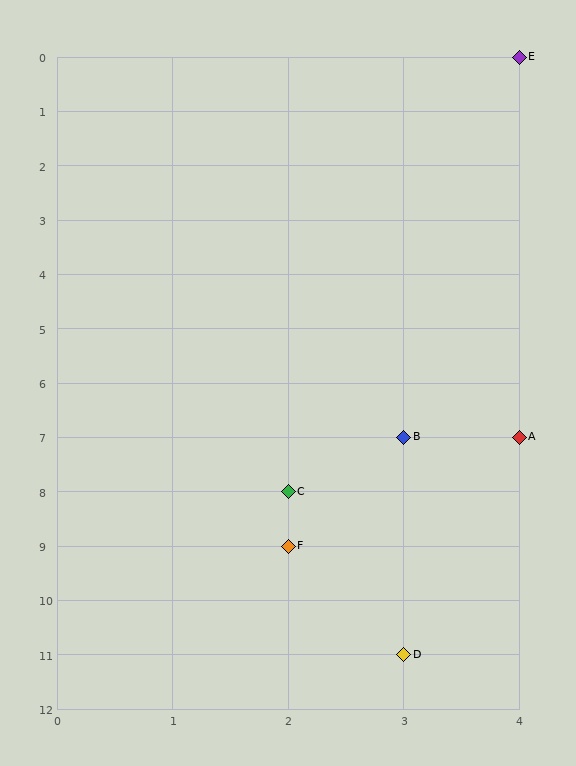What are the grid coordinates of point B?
Point B is at grid coordinates (3, 7).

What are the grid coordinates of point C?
Point C is at grid coordinates (2, 8).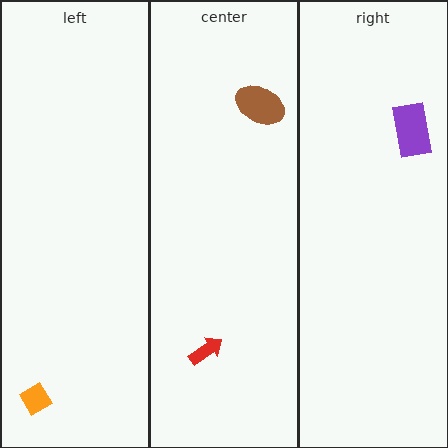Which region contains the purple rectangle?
The right region.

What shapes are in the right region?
The purple rectangle.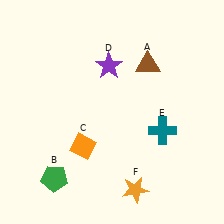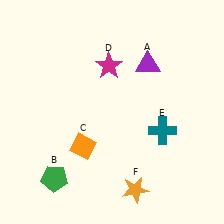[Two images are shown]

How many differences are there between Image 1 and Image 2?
There are 2 differences between the two images.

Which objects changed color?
A changed from brown to purple. D changed from purple to magenta.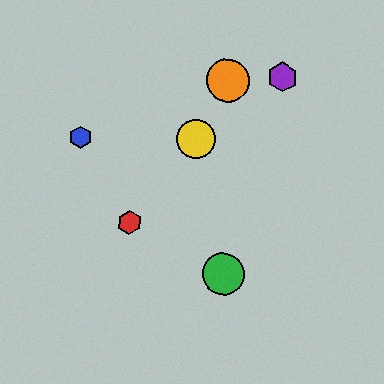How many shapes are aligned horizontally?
2 shapes (the blue hexagon, the yellow circle) are aligned horizontally.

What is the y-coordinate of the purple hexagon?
The purple hexagon is at y≈77.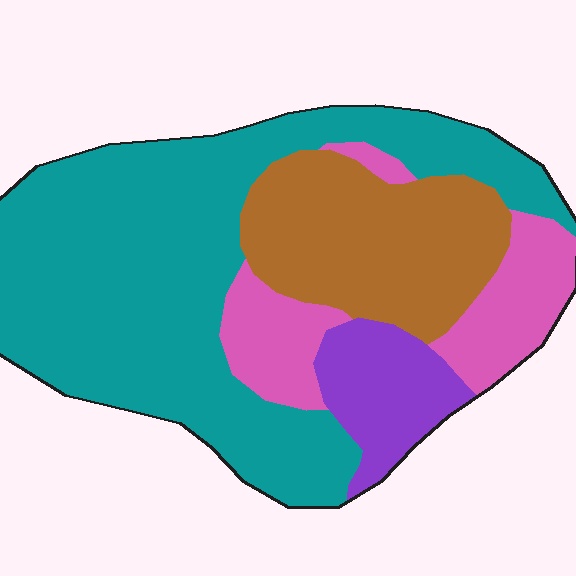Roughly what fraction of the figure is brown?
Brown covers about 20% of the figure.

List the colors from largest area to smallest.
From largest to smallest: teal, brown, pink, purple.